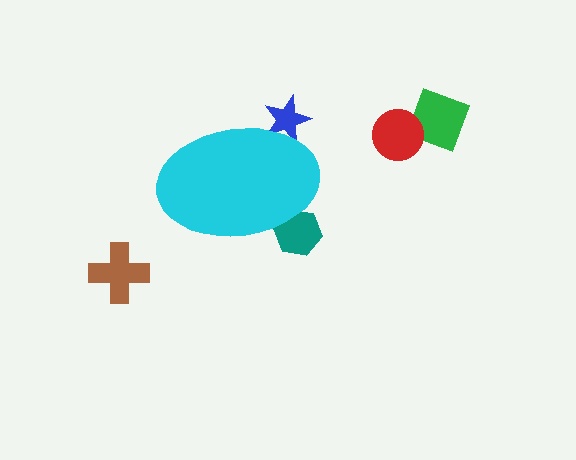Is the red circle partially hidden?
No, the red circle is fully visible.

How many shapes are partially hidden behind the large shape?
2 shapes are partially hidden.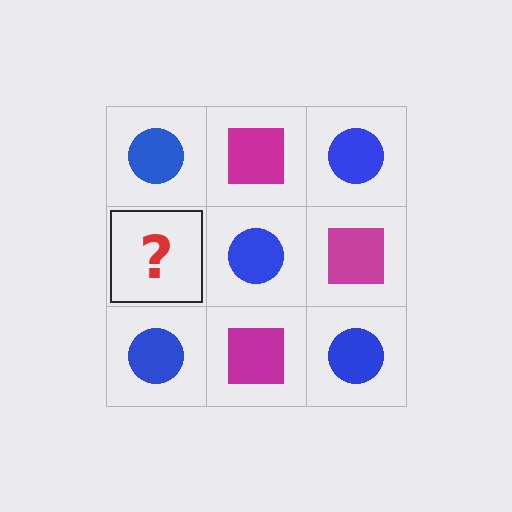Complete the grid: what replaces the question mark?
The question mark should be replaced with a magenta square.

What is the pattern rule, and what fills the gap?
The rule is that it alternates blue circle and magenta square in a checkerboard pattern. The gap should be filled with a magenta square.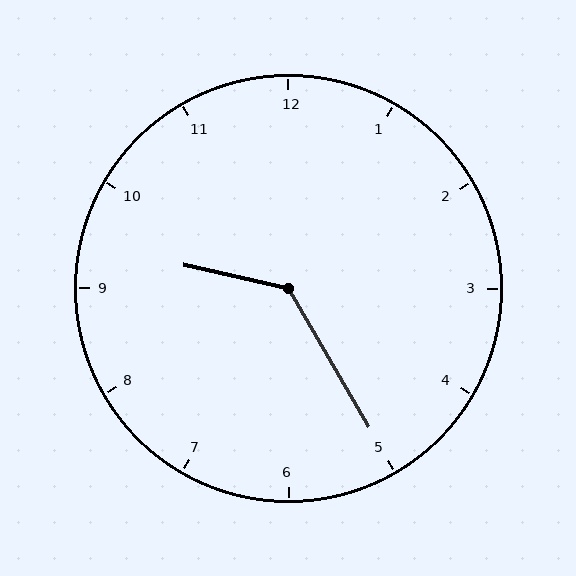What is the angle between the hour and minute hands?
Approximately 132 degrees.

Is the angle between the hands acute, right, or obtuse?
It is obtuse.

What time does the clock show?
9:25.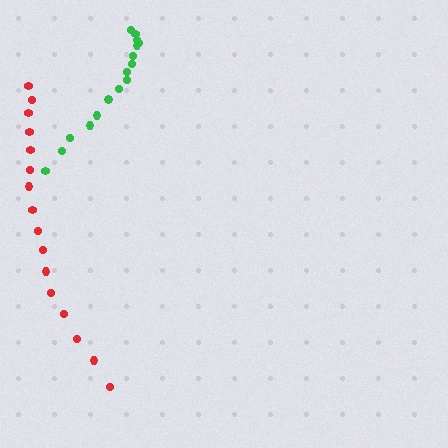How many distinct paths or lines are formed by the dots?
There are 2 distinct paths.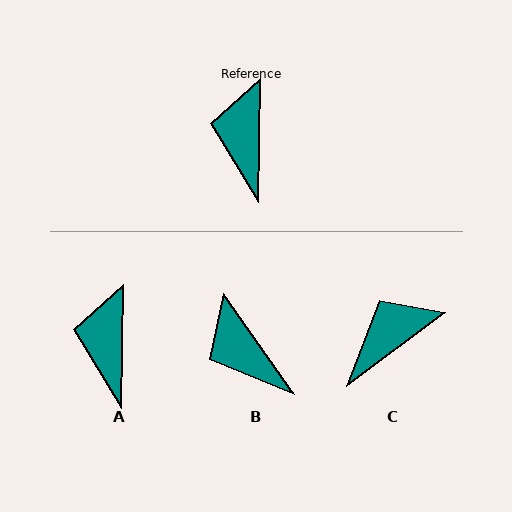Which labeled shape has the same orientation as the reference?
A.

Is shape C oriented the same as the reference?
No, it is off by about 52 degrees.